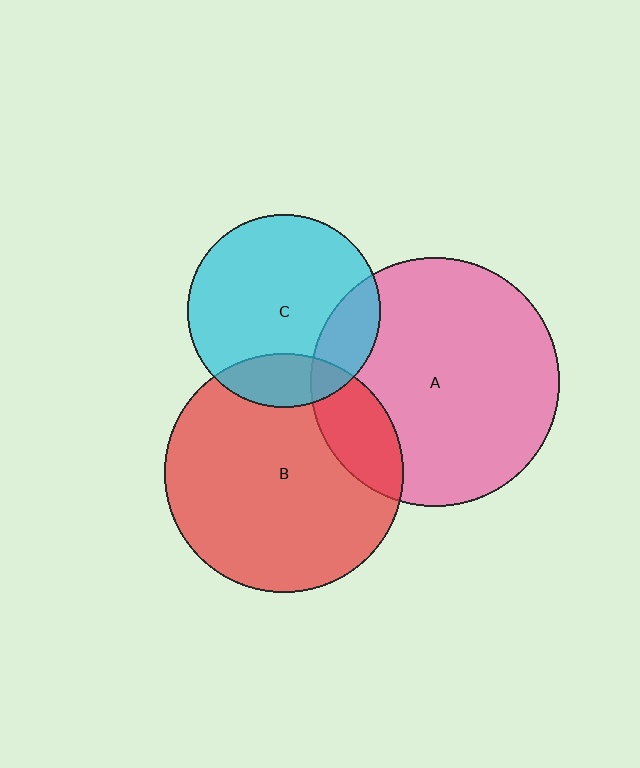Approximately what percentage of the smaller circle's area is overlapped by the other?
Approximately 20%.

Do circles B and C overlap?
Yes.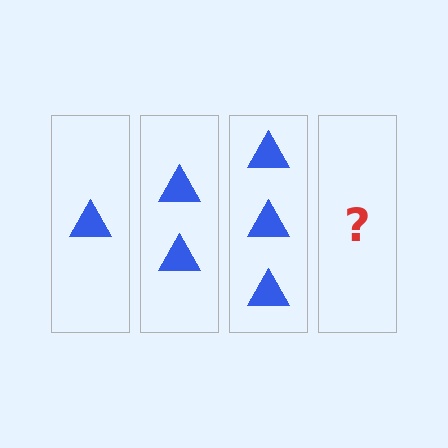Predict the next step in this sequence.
The next step is 4 triangles.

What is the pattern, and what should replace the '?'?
The pattern is that each step adds one more triangle. The '?' should be 4 triangles.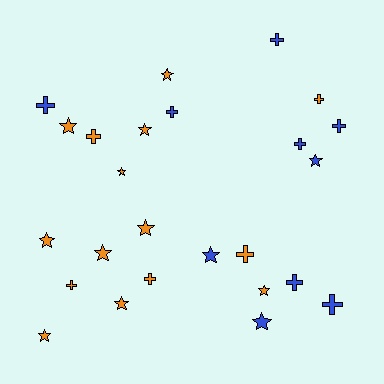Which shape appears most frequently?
Star, with 13 objects.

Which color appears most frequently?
Orange, with 15 objects.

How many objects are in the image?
There are 25 objects.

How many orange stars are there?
There are 10 orange stars.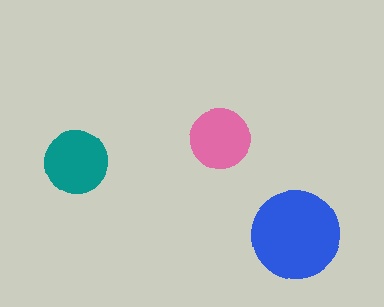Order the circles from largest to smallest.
the blue one, the teal one, the pink one.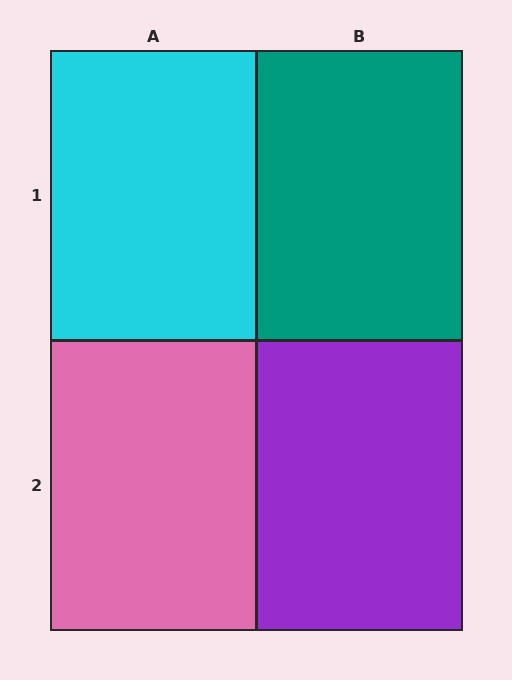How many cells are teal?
1 cell is teal.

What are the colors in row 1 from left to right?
Cyan, teal.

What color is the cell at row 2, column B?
Purple.